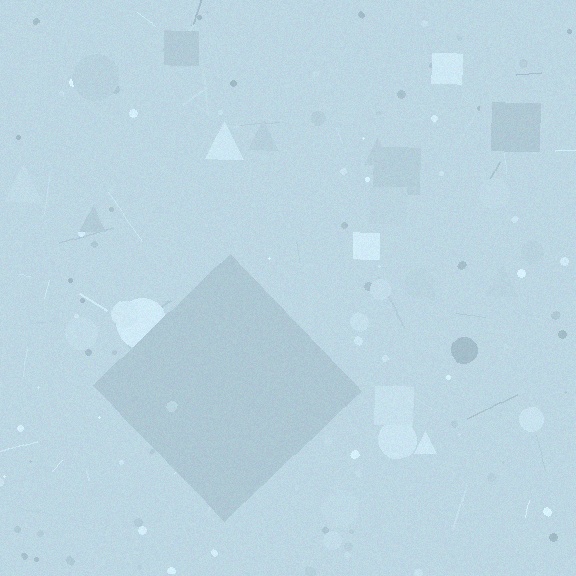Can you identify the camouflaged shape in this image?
The camouflaged shape is a diamond.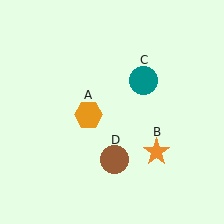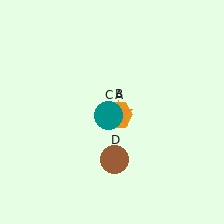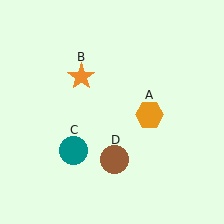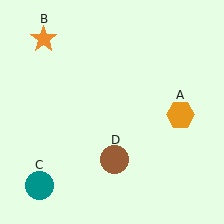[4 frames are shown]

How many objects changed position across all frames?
3 objects changed position: orange hexagon (object A), orange star (object B), teal circle (object C).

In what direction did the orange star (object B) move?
The orange star (object B) moved up and to the left.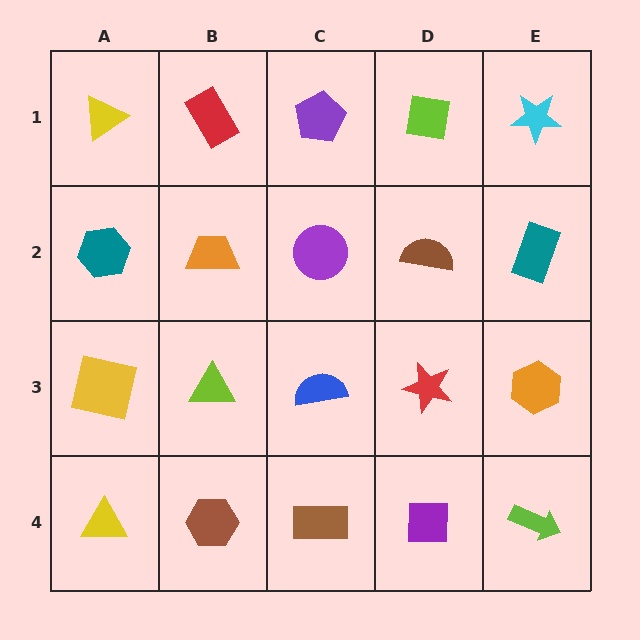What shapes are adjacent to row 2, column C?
A purple pentagon (row 1, column C), a blue semicircle (row 3, column C), an orange trapezoid (row 2, column B), a brown semicircle (row 2, column D).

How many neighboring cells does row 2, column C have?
4.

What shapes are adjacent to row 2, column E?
A cyan star (row 1, column E), an orange hexagon (row 3, column E), a brown semicircle (row 2, column D).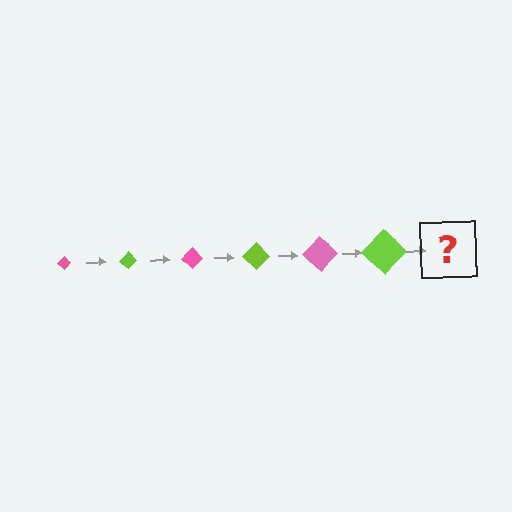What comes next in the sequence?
The next element should be a pink diamond, larger than the previous one.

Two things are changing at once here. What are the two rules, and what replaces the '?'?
The two rules are that the diamond grows larger each step and the color cycles through pink and lime. The '?' should be a pink diamond, larger than the previous one.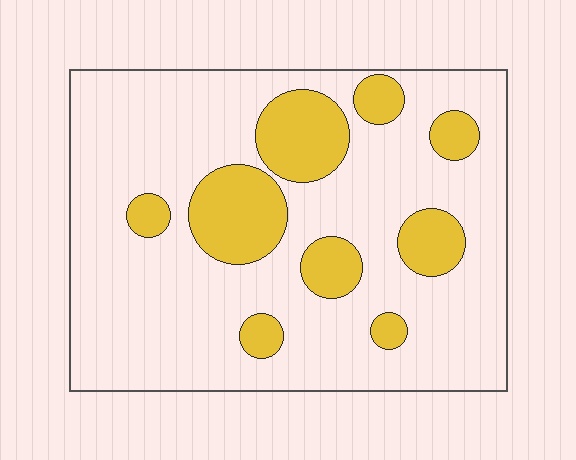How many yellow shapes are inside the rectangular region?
9.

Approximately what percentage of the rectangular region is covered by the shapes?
Approximately 20%.